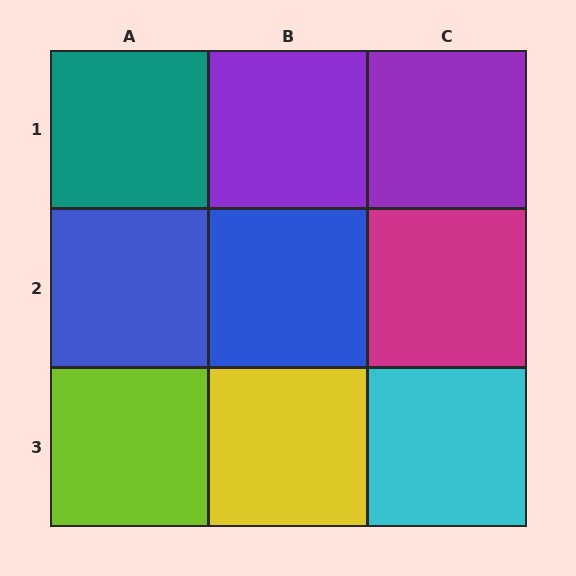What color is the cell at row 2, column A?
Blue.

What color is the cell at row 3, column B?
Yellow.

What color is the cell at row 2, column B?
Blue.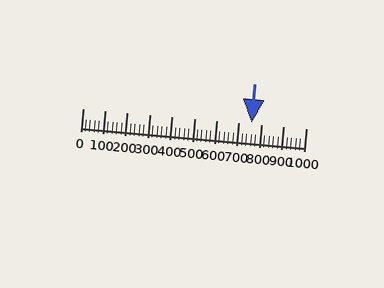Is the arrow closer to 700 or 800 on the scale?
The arrow is closer to 800.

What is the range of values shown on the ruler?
The ruler shows values from 0 to 1000.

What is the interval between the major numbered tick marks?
The major tick marks are spaced 100 units apart.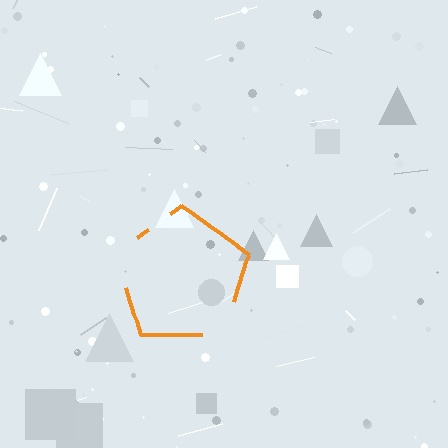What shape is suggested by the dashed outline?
The dashed outline suggests a pentagon.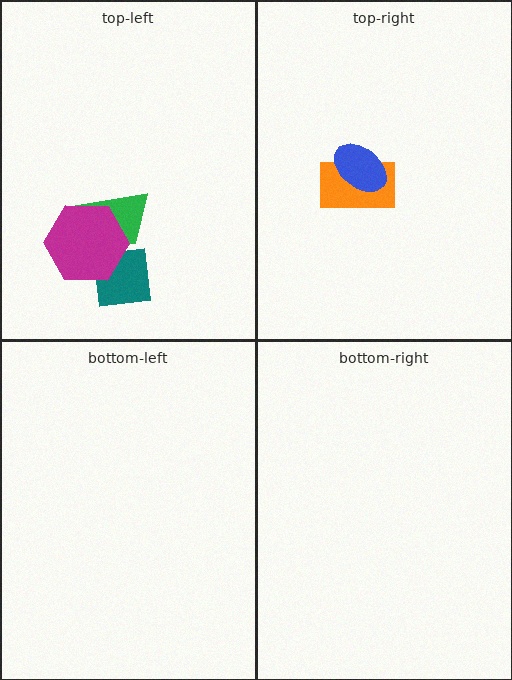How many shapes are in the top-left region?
3.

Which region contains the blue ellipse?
The top-right region.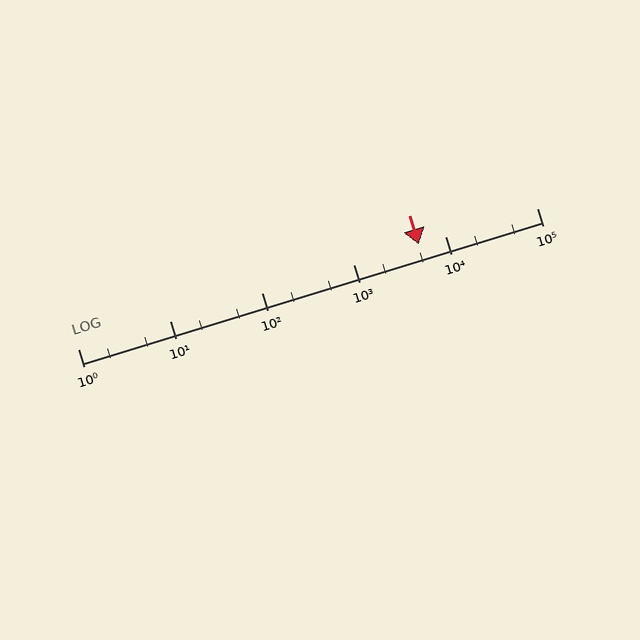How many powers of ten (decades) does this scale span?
The scale spans 5 decades, from 1 to 100000.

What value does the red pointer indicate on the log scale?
The pointer indicates approximately 5200.